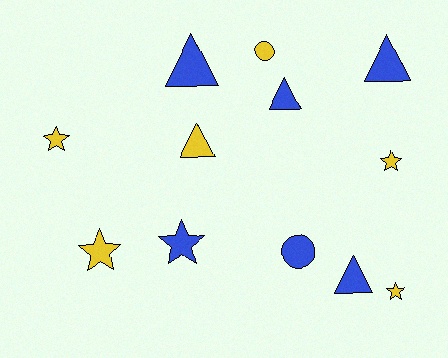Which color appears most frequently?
Yellow, with 6 objects.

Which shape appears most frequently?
Star, with 5 objects.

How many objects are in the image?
There are 12 objects.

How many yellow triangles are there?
There is 1 yellow triangle.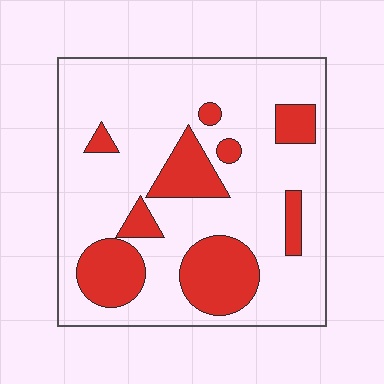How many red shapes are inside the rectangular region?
9.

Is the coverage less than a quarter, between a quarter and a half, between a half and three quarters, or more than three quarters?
Less than a quarter.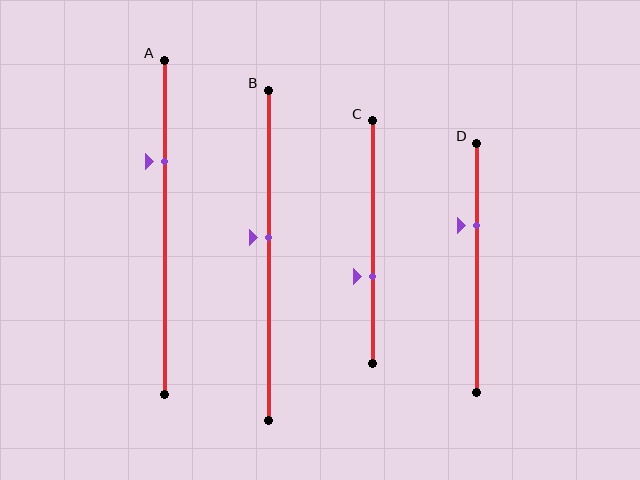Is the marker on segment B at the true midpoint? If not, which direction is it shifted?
No, the marker on segment B is shifted upward by about 5% of the segment length.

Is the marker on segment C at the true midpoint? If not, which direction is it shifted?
No, the marker on segment C is shifted downward by about 14% of the segment length.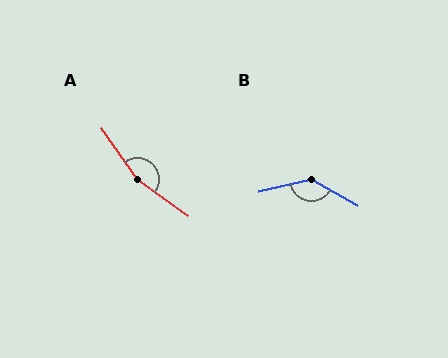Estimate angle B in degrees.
Approximately 136 degrees.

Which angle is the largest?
A, at approximately 162 degrees.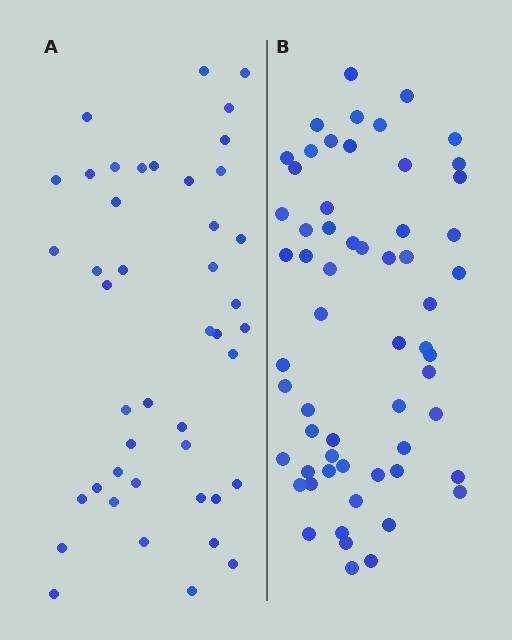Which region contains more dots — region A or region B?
Region B (the right region) has more dots.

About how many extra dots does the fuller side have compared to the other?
Region B has approximately 15 more dots than region A.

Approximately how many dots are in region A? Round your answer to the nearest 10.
About 40 dots. (The exact count is 44, which rounds to 40.)